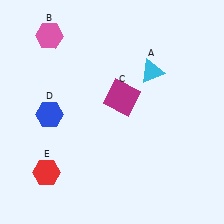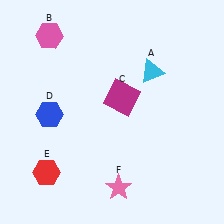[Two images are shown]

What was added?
A pink star (F) was added in Image 2.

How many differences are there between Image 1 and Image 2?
There is 1 difference between the two images.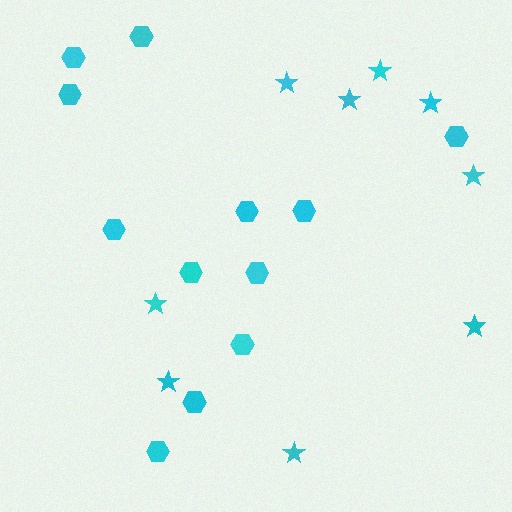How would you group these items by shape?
There are 2 groups: one group of hexagons (12) and one group of stars (9).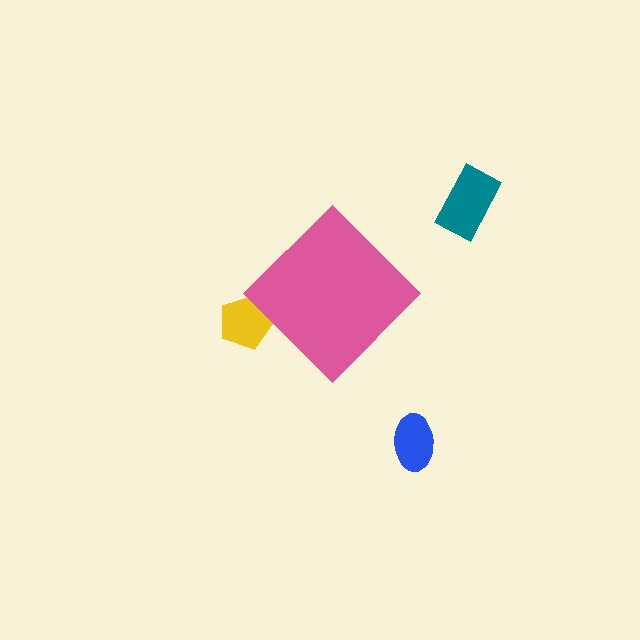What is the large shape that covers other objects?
A pink diamond.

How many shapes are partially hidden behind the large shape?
1 shape is partially hidden.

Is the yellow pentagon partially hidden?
Yes, the yellow pentagon is partially hidden behind the pink diamond.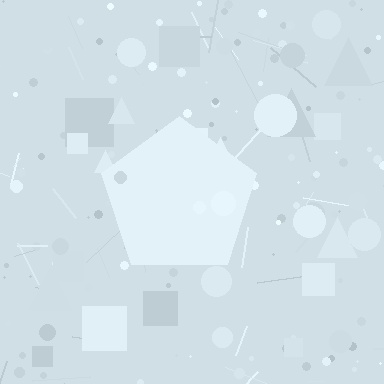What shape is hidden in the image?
A pentagon is hidden in the image.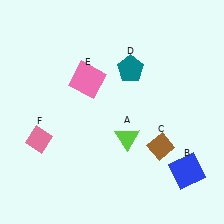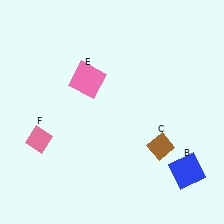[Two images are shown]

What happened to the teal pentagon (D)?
The teal pentagon (D) was removed in Image 2. It was in the top-right area of Image 1.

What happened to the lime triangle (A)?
The lime triangle (A) was removed in Image 2. It was in the bottom-right area of Image 1.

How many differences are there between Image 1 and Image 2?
There are 2 differences between the two images.